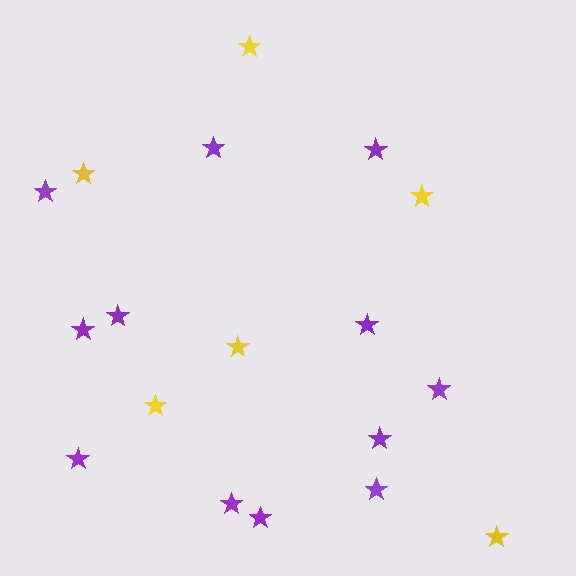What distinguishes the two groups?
There are 2 groups: one group of yellow stars (6) and one group of purple stars (12).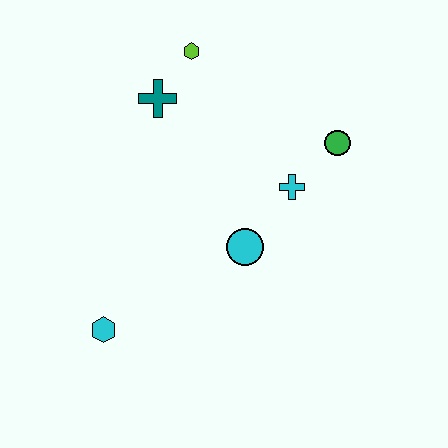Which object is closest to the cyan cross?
The green circle is closest to the cyan cross.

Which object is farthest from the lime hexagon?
The cyan hexagon is farthest from the lime hexagon.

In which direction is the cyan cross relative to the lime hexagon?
The cyan cross is below the lime hexagon.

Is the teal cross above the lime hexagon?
No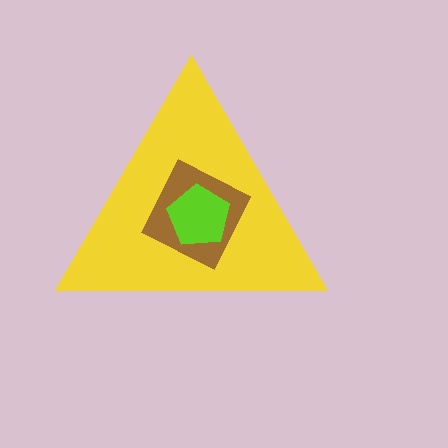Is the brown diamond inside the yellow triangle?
Yes.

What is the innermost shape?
The lime pentagon.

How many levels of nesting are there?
3.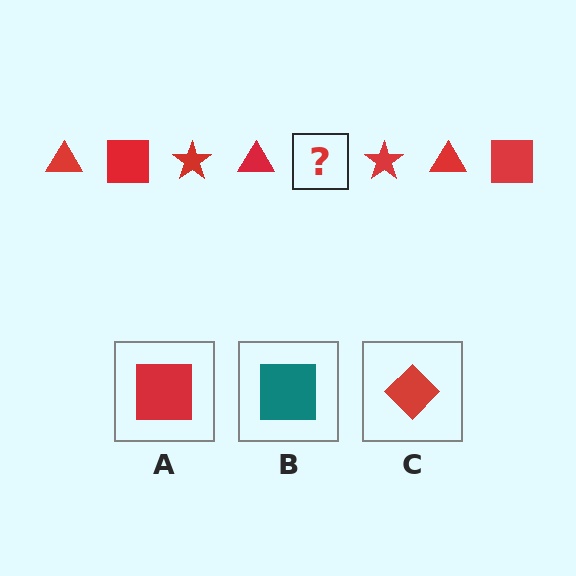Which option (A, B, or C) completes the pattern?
A.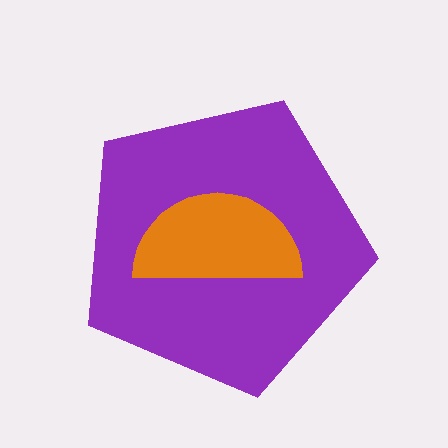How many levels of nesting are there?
2.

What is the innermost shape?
The orange semicircle.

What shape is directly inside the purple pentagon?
The orange semicircle.